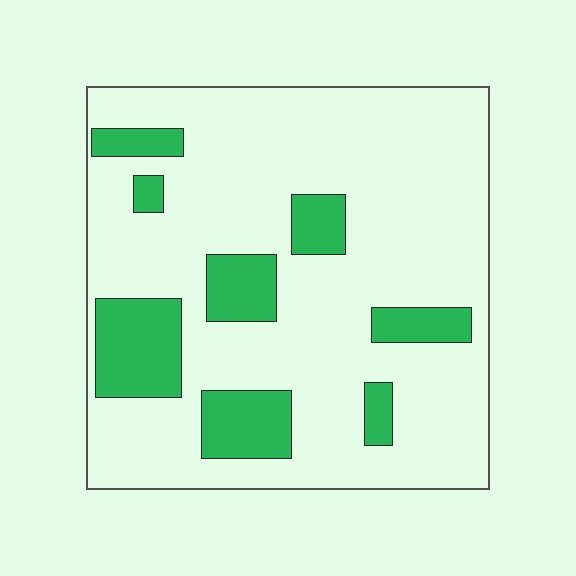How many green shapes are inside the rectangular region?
8.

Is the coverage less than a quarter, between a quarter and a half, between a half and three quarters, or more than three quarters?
Less than a quarter.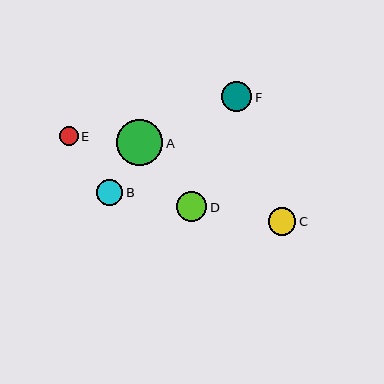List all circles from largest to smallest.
From largest to smallest: A, F, D, C, B, E.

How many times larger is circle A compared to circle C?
Circle A is approximately 1.7 times the size of circle C.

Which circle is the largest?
Circle A is the largest with a size of approximately 46 pixels.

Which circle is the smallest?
Circle E is the smallest with a size of approximately 19 pixels.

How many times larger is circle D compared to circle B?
Circle D is approximately 1.2 times the size of circle B.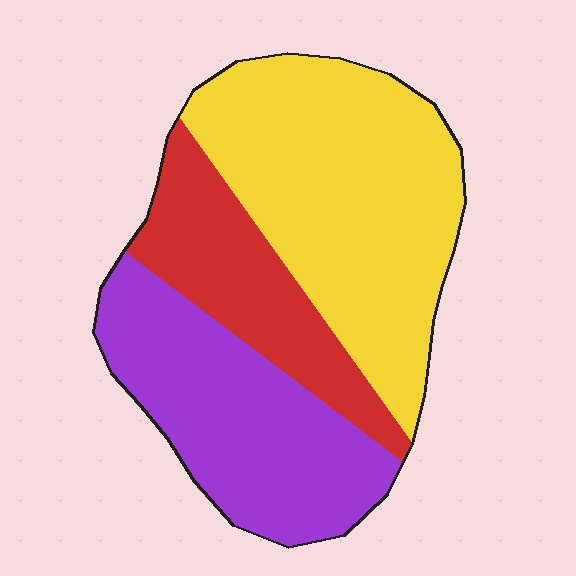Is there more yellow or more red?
Yellow.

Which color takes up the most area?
Yellow, at roughly 45%.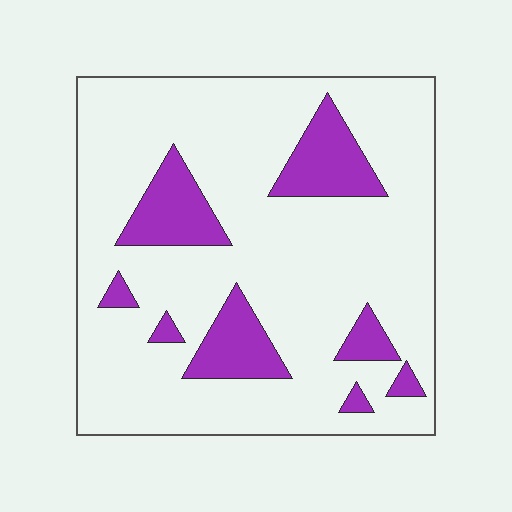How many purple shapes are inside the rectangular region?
8.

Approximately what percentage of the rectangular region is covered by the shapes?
Approximately 20%.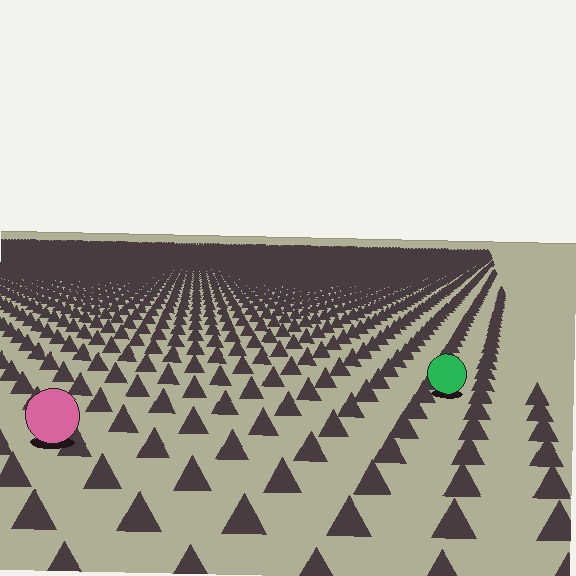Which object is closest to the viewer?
The pink circle is closest. The texture marks near it are larger and more spread out.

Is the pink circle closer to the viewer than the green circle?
Yes. The pink circle is closer — you can tell from the texture gradient: the ground texture is coarser near it.